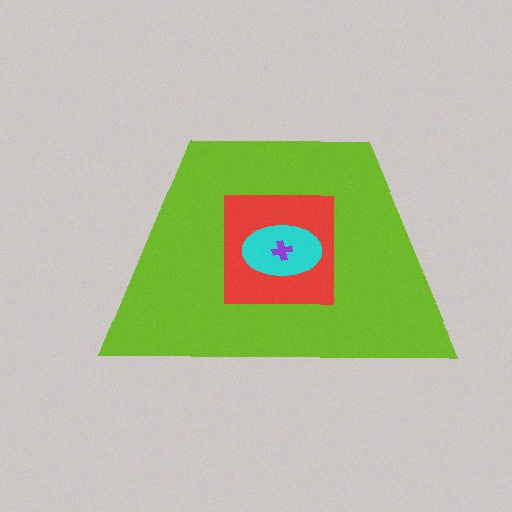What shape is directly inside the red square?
The cyan ellipse.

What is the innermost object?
The purple cross.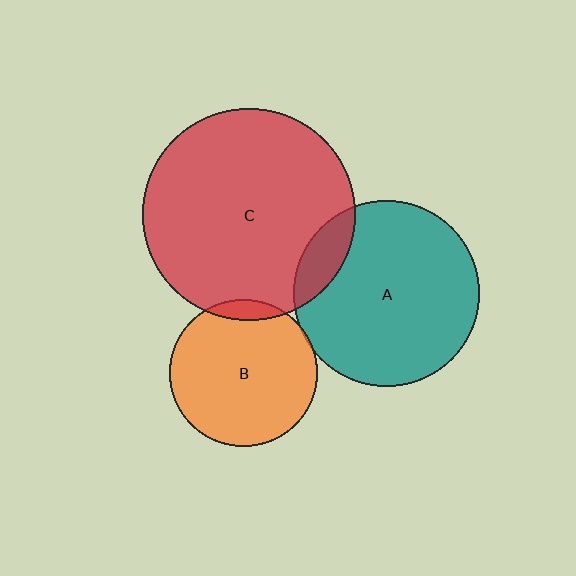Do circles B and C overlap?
Yes.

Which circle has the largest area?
Circle C (red).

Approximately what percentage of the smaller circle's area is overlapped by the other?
Approximately 5%.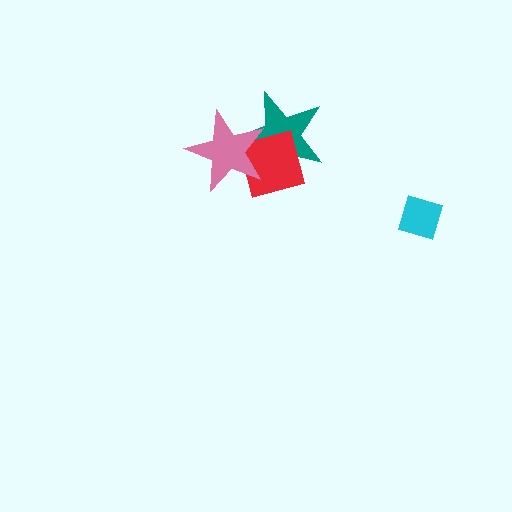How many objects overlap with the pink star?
2 objects overlap with the pink star.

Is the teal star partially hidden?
Yes, it is partially covered by another shape.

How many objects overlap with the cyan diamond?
0 objects overlap with the cyan diamond.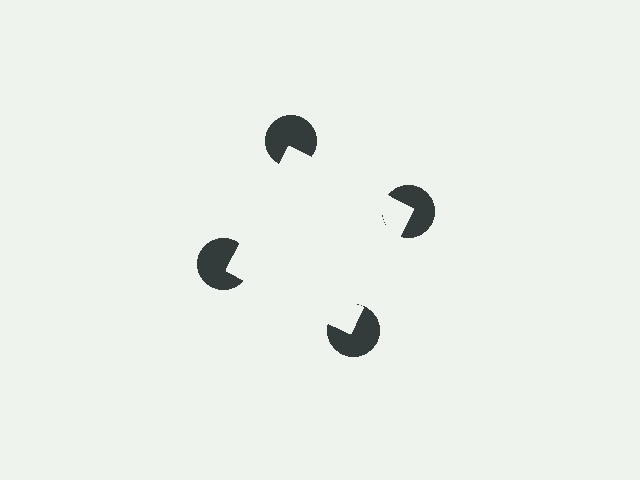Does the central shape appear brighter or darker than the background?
It typically appears slightly brighter than the background, even though no actual brightness change is drawn.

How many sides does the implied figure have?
4 sides.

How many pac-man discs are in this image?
There are 4 — one at each vertex of the illusory square.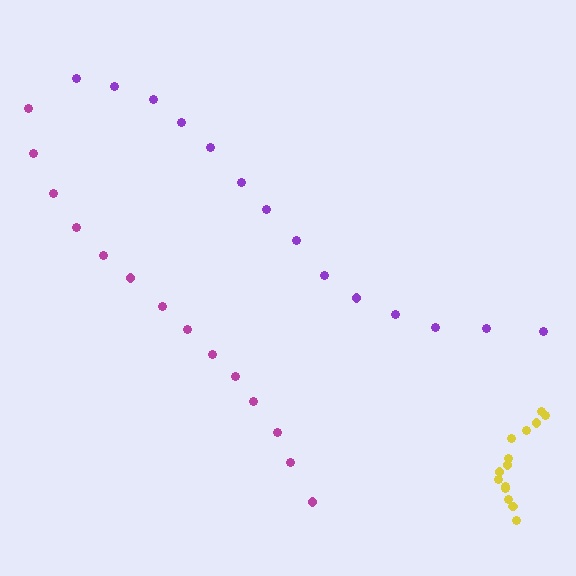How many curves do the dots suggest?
There are 3 distinct paths.